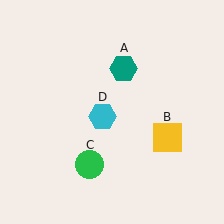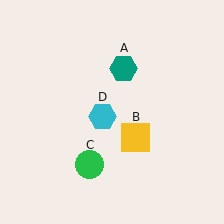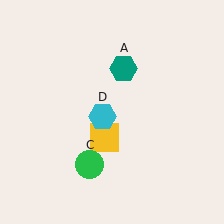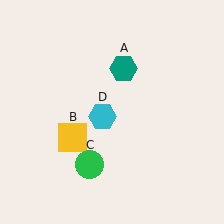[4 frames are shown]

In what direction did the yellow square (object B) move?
The yellow square (object B) moved left.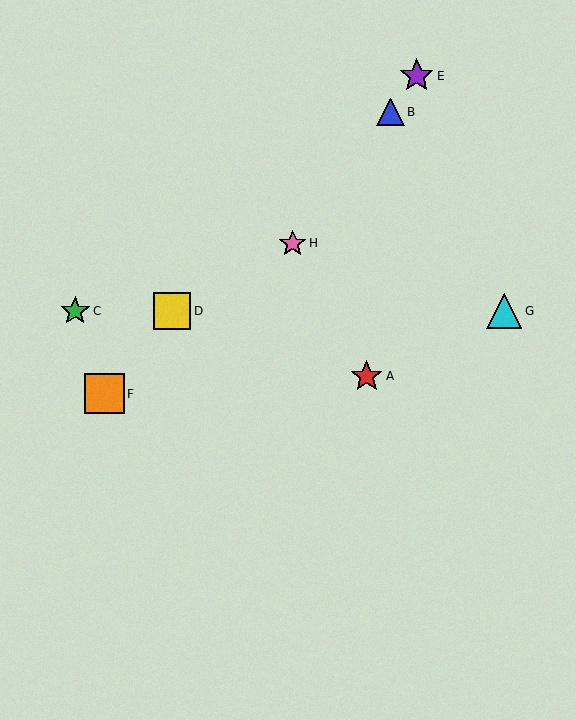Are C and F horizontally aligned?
No, C is at y≈311 and F is at y≈394.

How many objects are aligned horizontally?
3 objects (C, D, G) are aligned horizontally.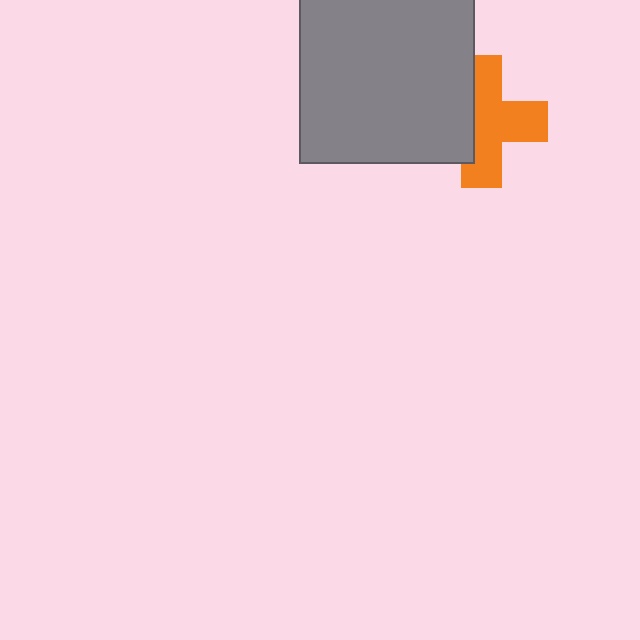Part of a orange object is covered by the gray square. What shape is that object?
It is a cross.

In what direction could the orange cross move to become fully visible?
The orange cross could move right. That would shift it out from behind the gray square entirely.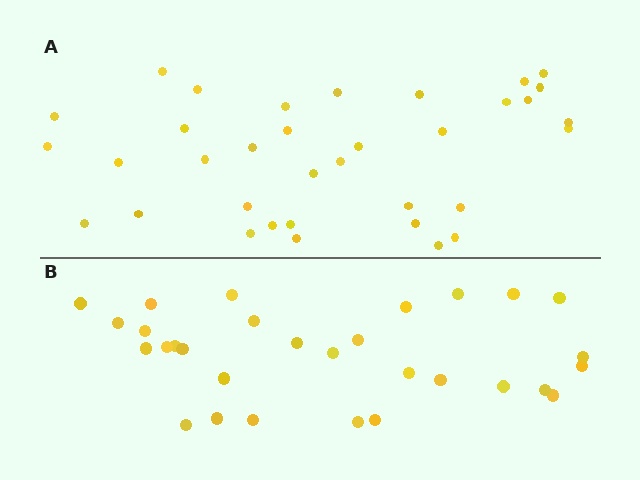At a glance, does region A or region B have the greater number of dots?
Region A (the top region) has more dots.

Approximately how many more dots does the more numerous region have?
Region A has about 5 more dots than region B.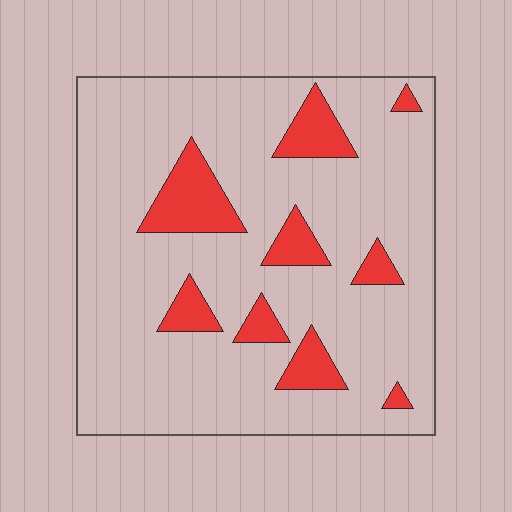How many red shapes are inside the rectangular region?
9.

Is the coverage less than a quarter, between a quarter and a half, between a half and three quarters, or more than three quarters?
Less than a quarter.